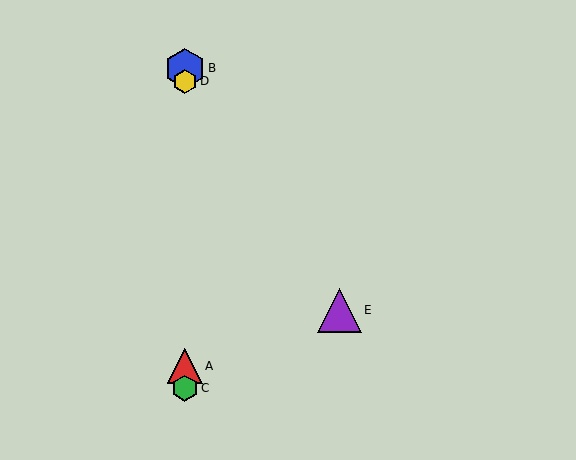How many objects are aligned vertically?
4 objects (A, B, C, D) are aligned vertically.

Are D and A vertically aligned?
Yes, both are at x≈185.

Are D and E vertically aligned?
No, D is at x≈185 and E is at x≈339.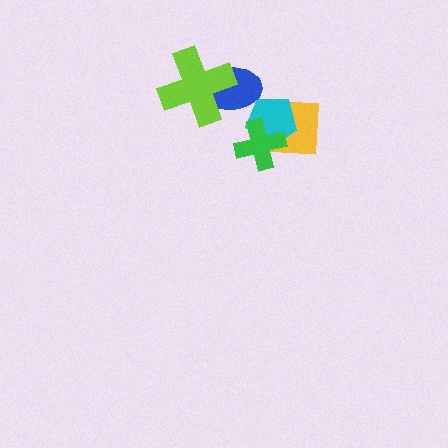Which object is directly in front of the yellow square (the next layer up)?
The cyan pentagon is directly in front of the yellow square.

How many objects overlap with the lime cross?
1 object overlaps with the lime cross.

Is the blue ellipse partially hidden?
Yes, it is partially covered by another shape.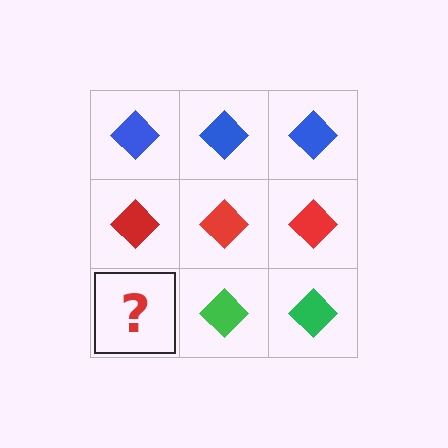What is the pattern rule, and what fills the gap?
The rule is that each row has a consistent color. The gap should be filled with a green diamond.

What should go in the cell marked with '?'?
The missing cell should contain a green diamond.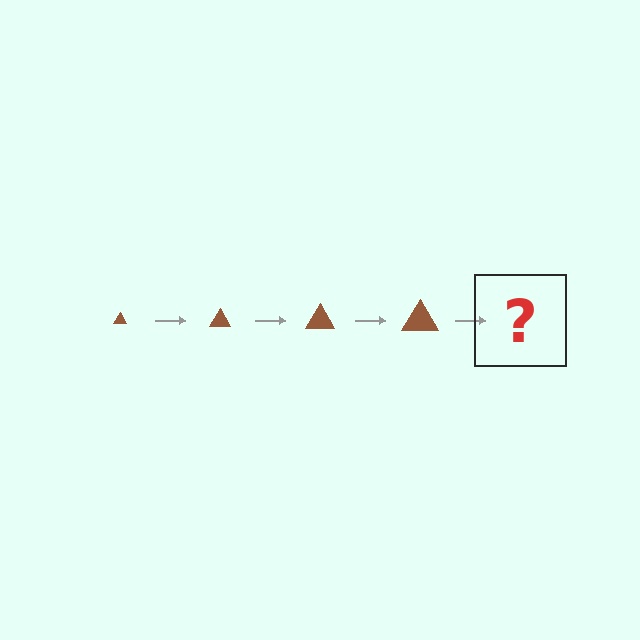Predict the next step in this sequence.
The next step is a brown triangle, larger than the previous one.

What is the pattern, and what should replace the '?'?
The pattern is that the triangle gets progressively larger each step. The '?' should be a brown triangle, larger than the previous one.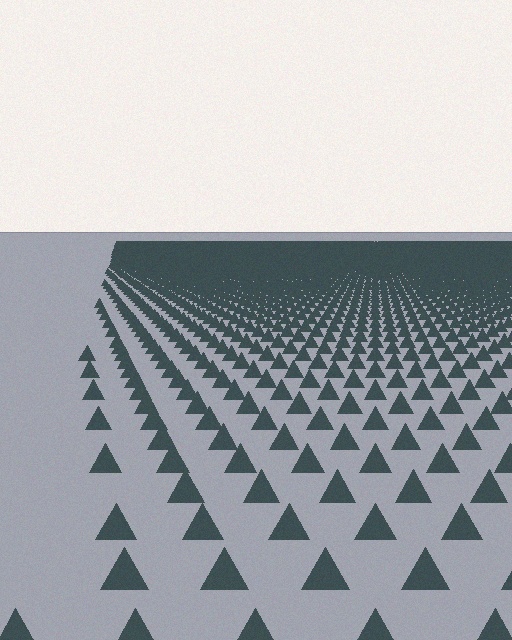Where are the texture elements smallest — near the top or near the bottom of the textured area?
Near the top.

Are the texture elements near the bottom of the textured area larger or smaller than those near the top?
Larger. Near the bottom, elements are closer to the viewer and appear at a bigger on-screen size.